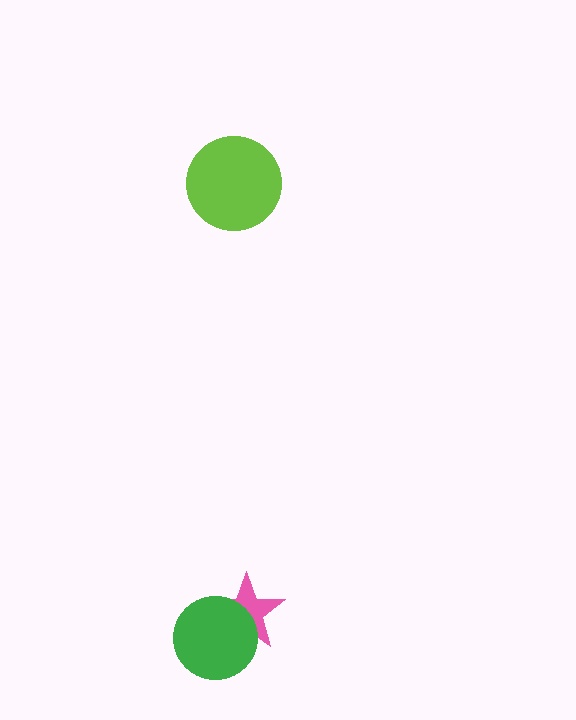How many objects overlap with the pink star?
1 object overlaps with the pink star.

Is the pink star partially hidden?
Yes, it is partially covered by another shape.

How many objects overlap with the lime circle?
0 objects overlap with the lime circle.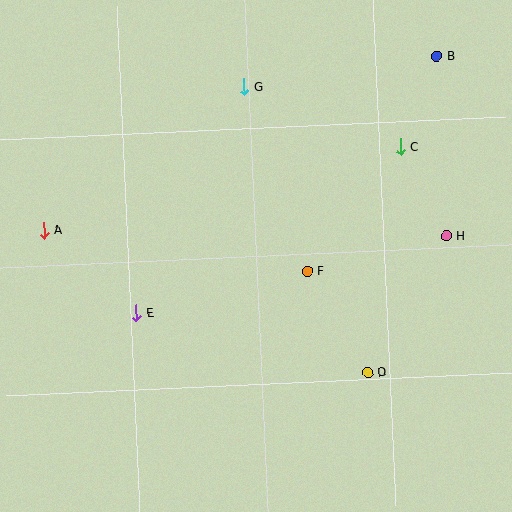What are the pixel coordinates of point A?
Point A is at (44, 230).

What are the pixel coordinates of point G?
Point G is at (244, 87).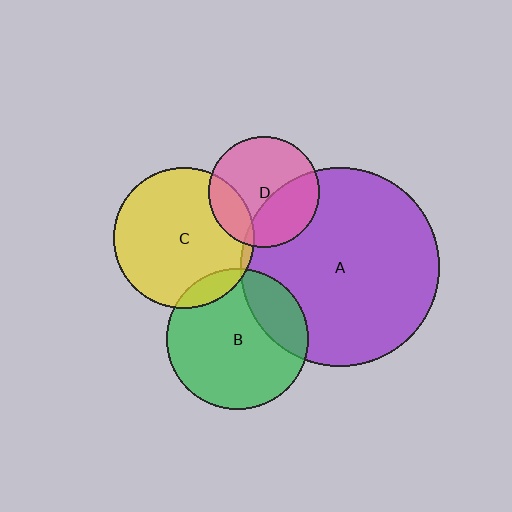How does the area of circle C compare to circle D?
Approximately 1.6 times.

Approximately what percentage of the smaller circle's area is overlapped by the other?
Approximately 35%.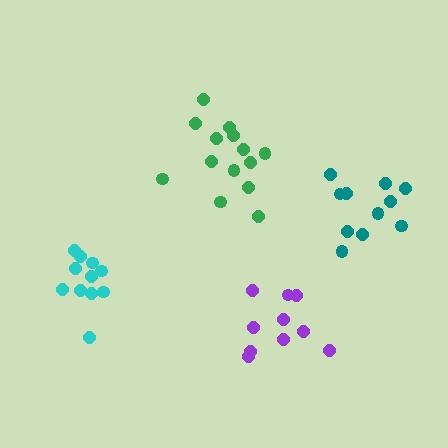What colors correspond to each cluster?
The clusters are colored: cyan, teal, purple, green.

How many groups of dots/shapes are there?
There are 4 groups.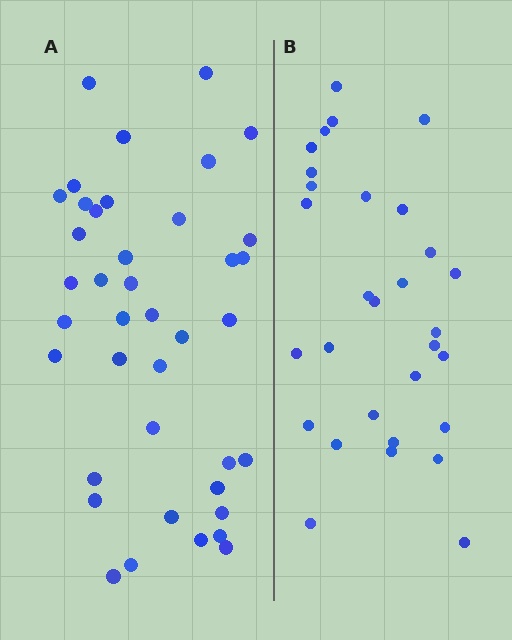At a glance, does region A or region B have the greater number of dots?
Region A (the left region) has more dots.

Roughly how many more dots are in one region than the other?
Region A has roughly 10 or so more dots than region B.